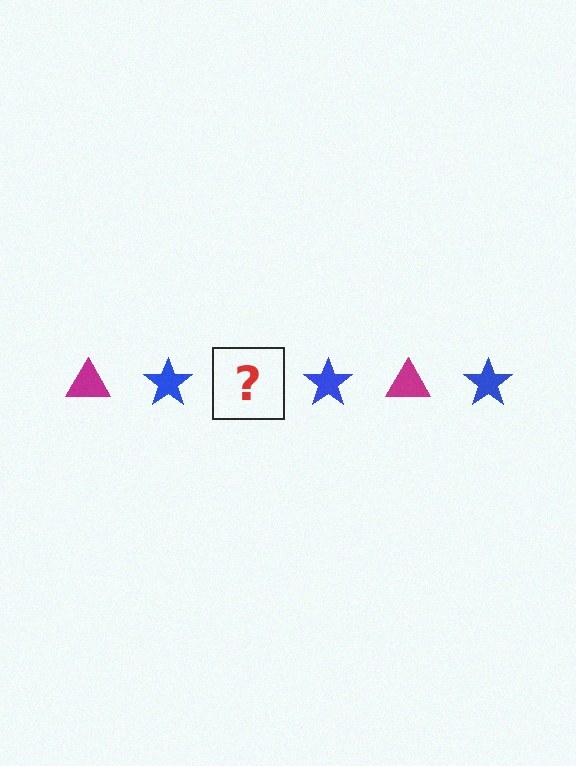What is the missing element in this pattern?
The missing element is a magenta triangle.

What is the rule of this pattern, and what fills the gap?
The rule is that the pattern alternates between magenta triangle and blue star. The gap should be filled with a magenta triangle.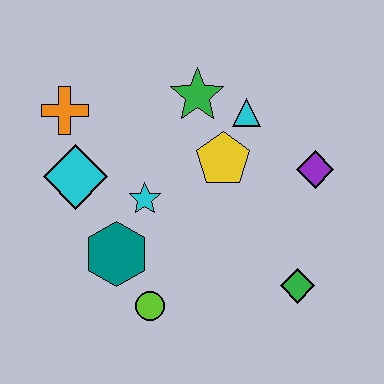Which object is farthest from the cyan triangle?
The lime circle is farthest from the cyan triangle.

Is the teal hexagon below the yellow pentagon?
Yes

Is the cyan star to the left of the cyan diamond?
No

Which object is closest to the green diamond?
The purple diamond is closest to the green diamond.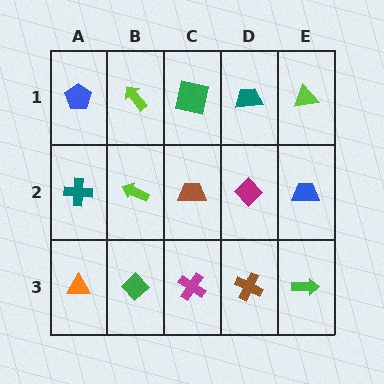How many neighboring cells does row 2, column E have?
3.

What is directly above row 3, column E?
A blue trapezoid.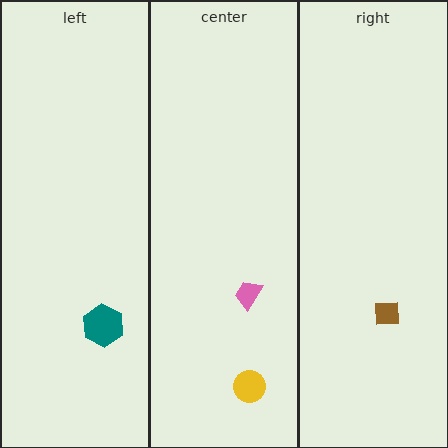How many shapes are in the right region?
1.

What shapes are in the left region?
The teal hexagon.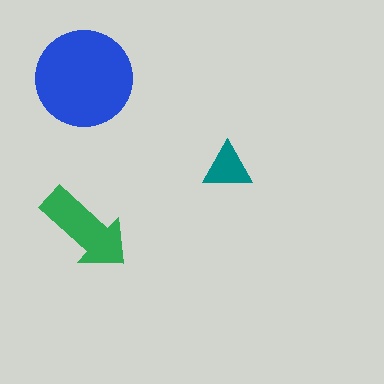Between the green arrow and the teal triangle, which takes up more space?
The green arrow.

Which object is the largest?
The blue circle.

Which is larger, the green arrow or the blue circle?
The blue circle.